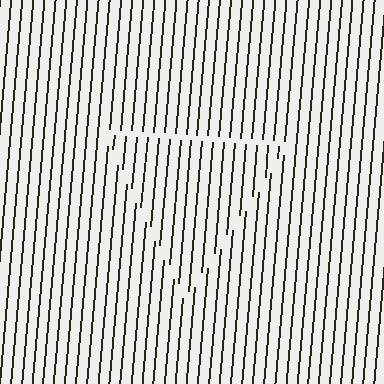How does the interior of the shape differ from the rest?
The interior of the shape contains the same grating, shifted by half a period — the contour is defined by the phase discontinuity where line-ends from the inner and outer gratings abut.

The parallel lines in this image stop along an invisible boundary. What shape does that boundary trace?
An illusory triangle. The interior of the shape contains the same grating, shifted by half a period — the contour is defined by the phase discontinuity where line-ends from the inner and outer gratings abut.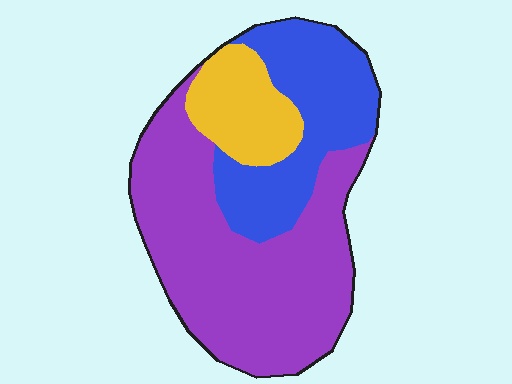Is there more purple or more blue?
Purple.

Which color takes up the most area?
Purple, at roughly 55%.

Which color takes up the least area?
Yellow, at roughly 15%.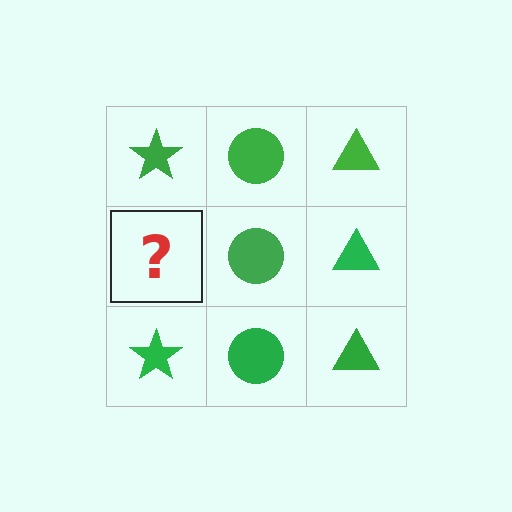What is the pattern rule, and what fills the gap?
The rule is that each column has a consistent shape. The gap should be filled with a green star.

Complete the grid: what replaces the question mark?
The question mark should be replaced with a green star.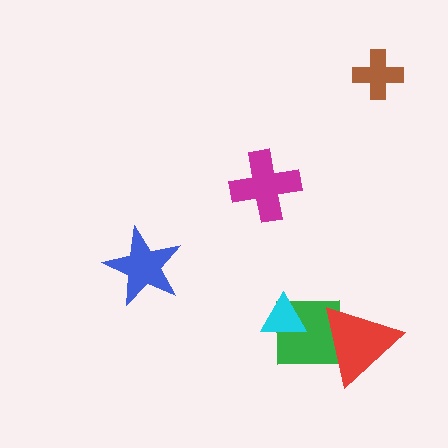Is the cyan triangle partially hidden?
No, no other shape covers it.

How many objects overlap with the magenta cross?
0 objects overlap with the magenta cross.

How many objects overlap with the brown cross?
0 objects overlap with the brown cross.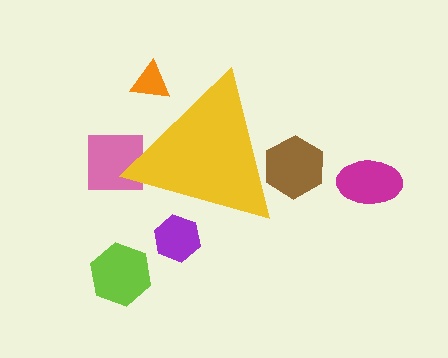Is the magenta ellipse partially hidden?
No, the magenta ellipse is fully visible.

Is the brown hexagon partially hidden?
Yes, the brown hexagon is partially hidden behind the yellow triangle.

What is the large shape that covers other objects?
A yellow triangle.